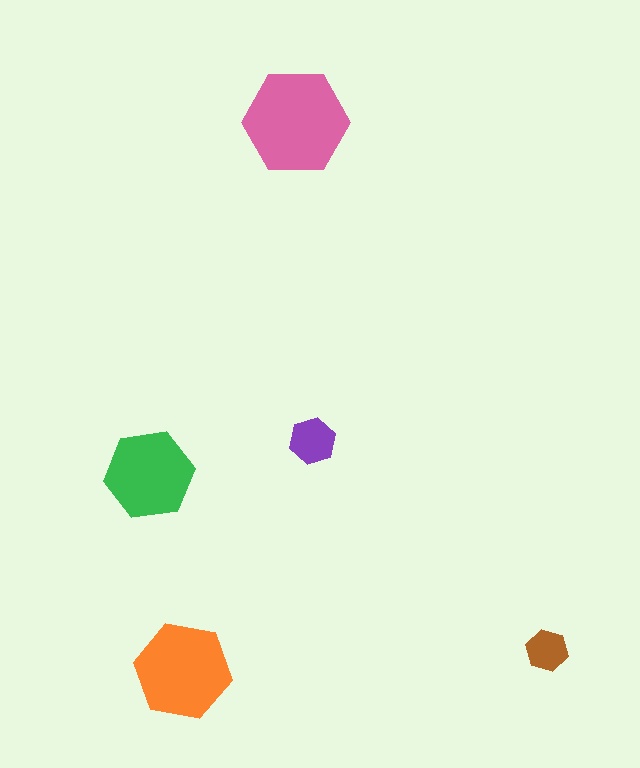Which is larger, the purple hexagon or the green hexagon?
The green one.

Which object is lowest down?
The orange hexagon is bottommost.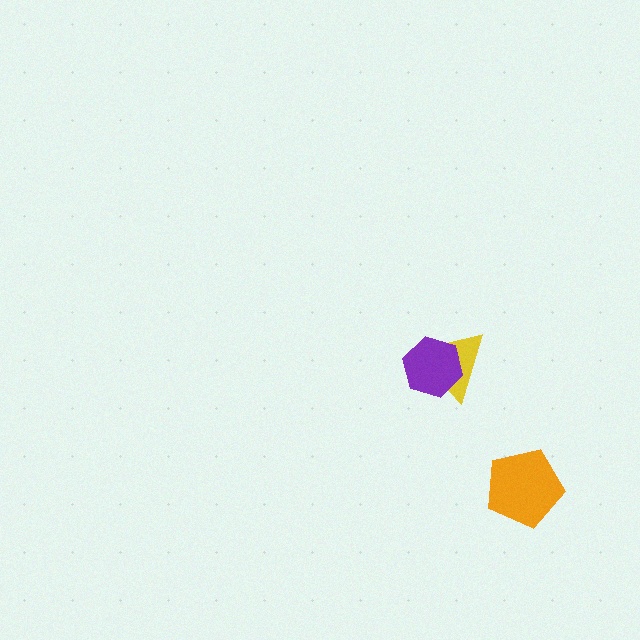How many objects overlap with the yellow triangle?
1 object overlaps with the yellow triangle.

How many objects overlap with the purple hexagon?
1 object overlaps with the purple hexagon.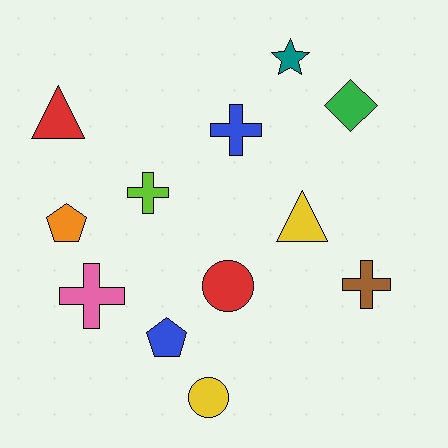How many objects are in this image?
There are 12 objects.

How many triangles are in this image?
There are 2 triangles.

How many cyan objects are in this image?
There are no cyan objects.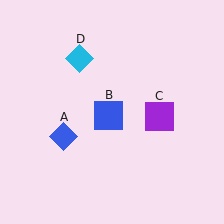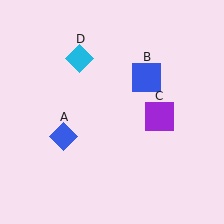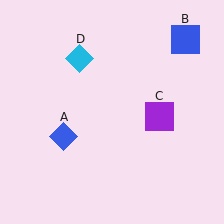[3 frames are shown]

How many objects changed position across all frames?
1 object changed position: blue square (object B).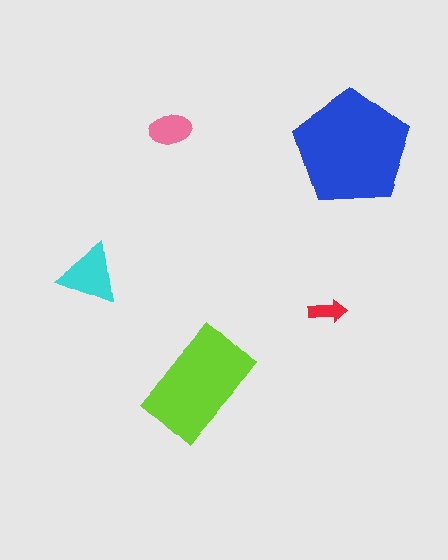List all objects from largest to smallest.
The blue pentagon, the lime rectangle, the cyan triangle, the pink ellipse, the red arrow.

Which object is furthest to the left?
The cyan triangle is leftmost.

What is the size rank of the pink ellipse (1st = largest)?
4th.